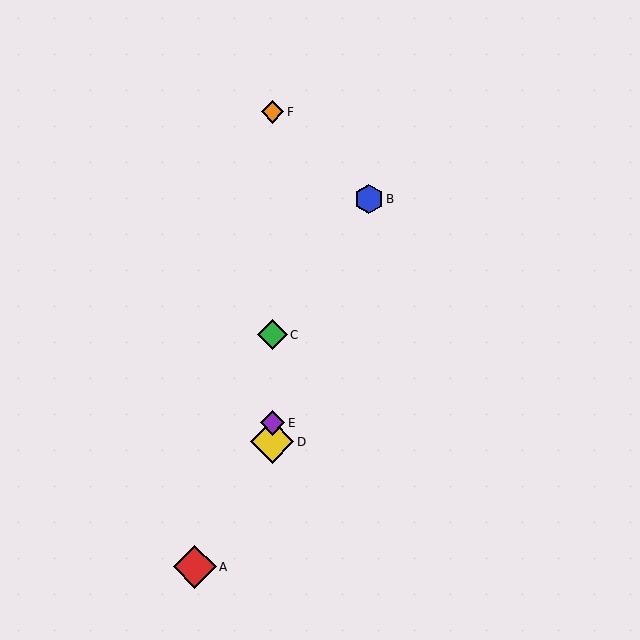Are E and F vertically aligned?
Yes, both are at x≈272.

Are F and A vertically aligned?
No, F is at x≈272 and A is at x≈195.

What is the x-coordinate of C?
Object C is at x≈272.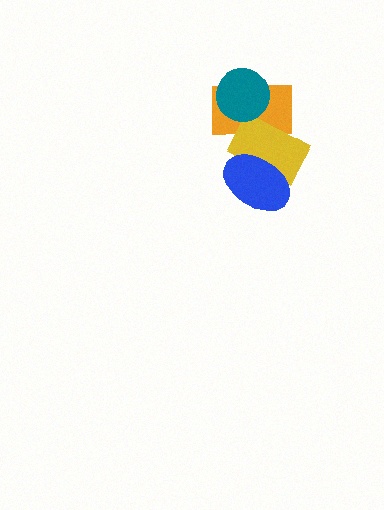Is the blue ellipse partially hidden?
No, no other shape covers it.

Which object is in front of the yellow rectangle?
The blue ellipse is in front of the yellow rectangle.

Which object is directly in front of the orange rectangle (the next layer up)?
The yellow rectangle is directly in front of the orange rectangle.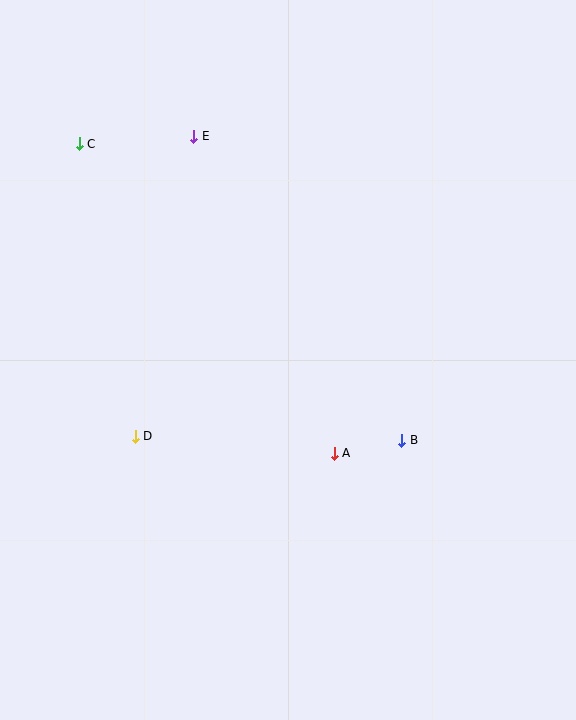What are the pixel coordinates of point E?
Point E is at (194, 136).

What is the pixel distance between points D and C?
The distance between D and C is 298 pixels.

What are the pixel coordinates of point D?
Point D is at (135, 436).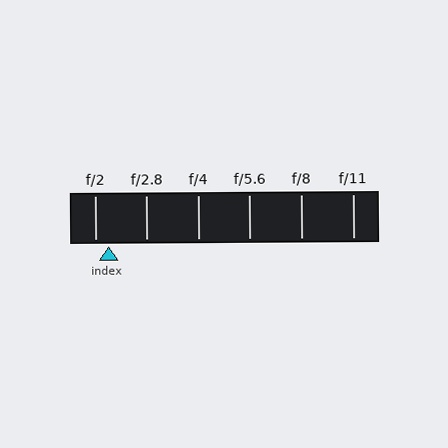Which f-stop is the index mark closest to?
The index mark is closest to f/2.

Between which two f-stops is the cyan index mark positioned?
The index mark is between f/2 and f/2.8.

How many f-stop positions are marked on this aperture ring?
There are 6 f-stop positions marked.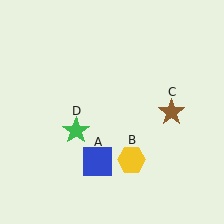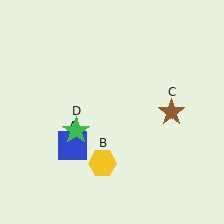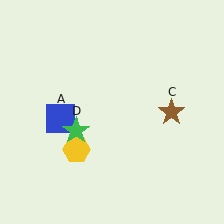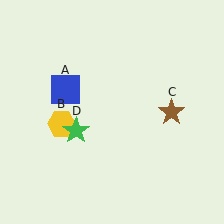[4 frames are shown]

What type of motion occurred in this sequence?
The blue square (object A), yellow hexagon (object B) rotated clockwise around the center of the scene.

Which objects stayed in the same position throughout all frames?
Brown star (object C) and green star (object D) remained stationary.